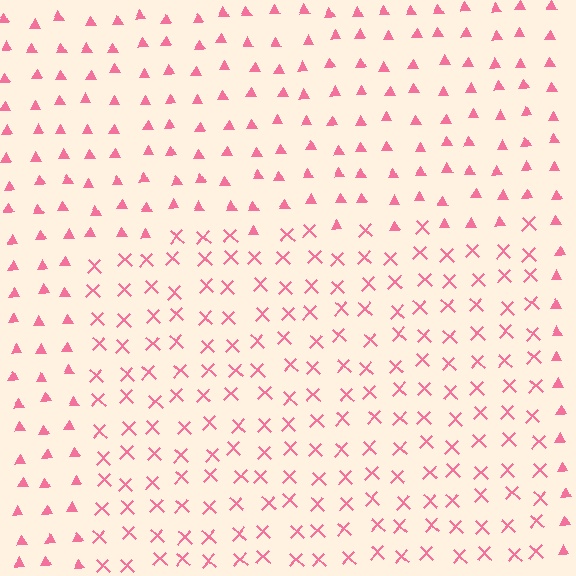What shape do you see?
I see a rectangle.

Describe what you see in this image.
The image is filled with small pink elements arranged in a uniform grid. A rectangle-shaped region contains X marks, while the surrounding area contains triangles. The boundary is defined purely by the change in element shape.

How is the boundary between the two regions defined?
The boundary is defined by a change in element shape: X marks inside vs. triangles outside. All elements share the same color and spacing.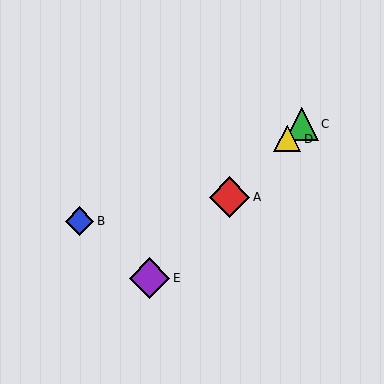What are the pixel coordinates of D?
Object D is at (287, 139).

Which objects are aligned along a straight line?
Objects A, C, D, E are aligned along a straight line.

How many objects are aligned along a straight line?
4 objects (A, C, D, E) are aligned along a straight line.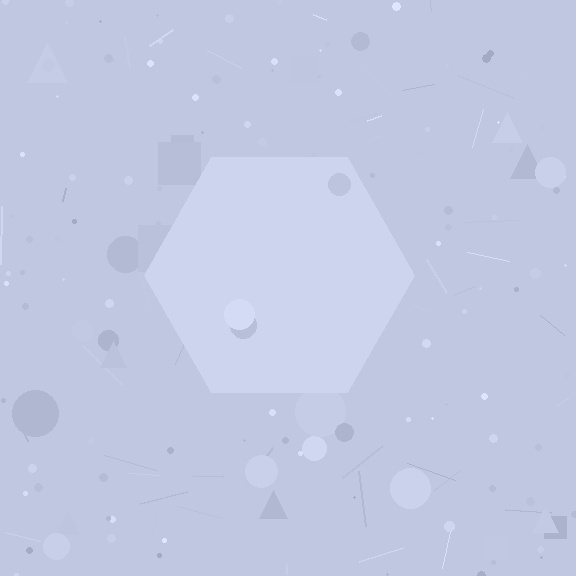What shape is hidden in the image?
A hexagon is hidden in the image.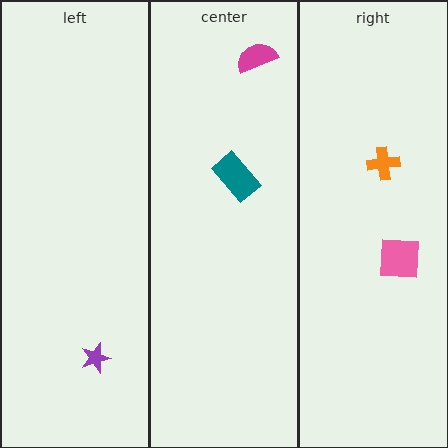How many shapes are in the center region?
2.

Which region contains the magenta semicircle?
The center region.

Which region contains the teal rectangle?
The center region.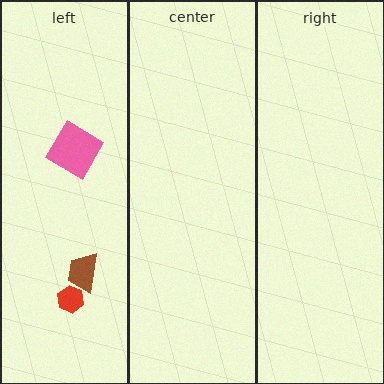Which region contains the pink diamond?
The left region.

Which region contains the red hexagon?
The left region.